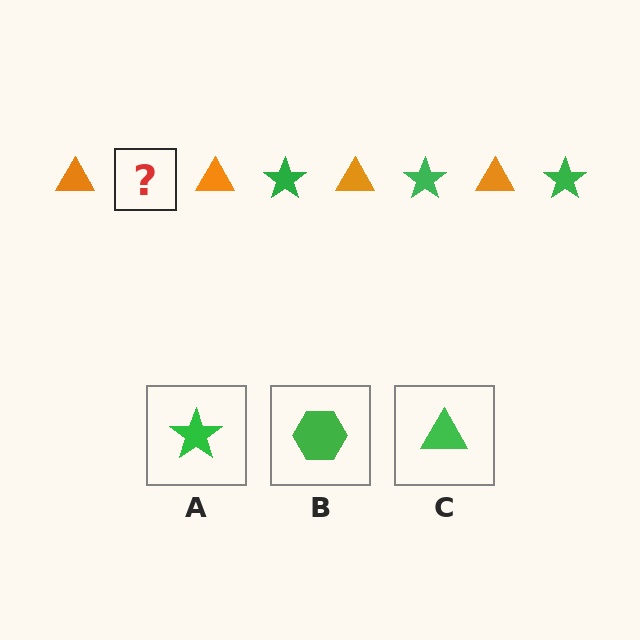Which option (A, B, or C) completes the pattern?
A.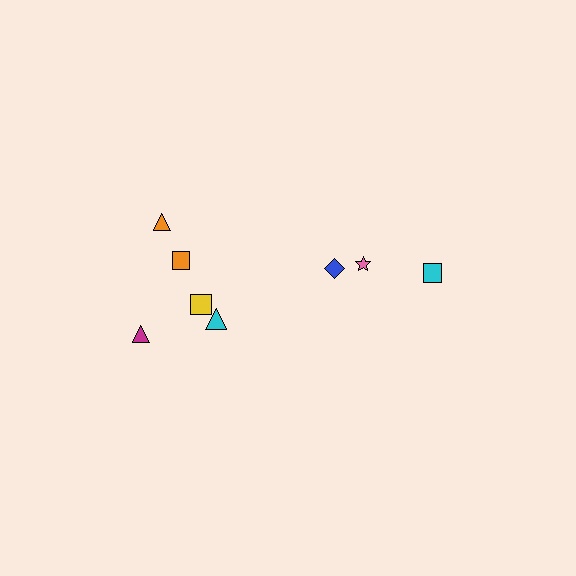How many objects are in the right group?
There are 3 objects.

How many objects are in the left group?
There are 5 objects.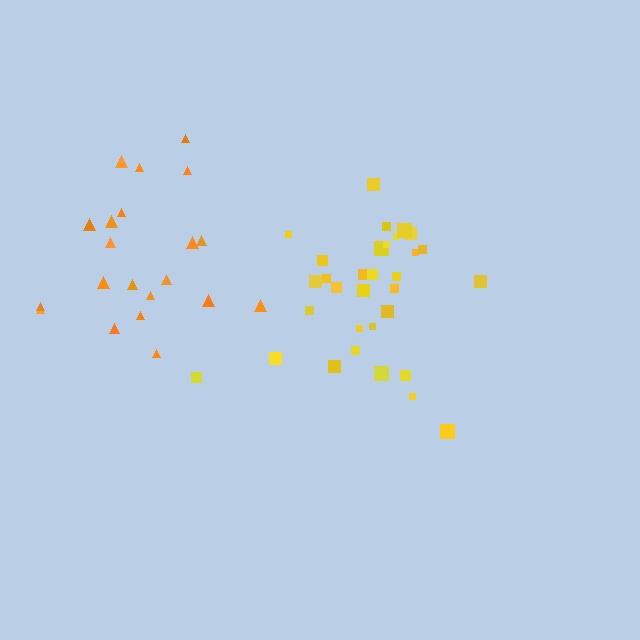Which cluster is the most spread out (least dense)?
Orange.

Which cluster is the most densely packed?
Yellow.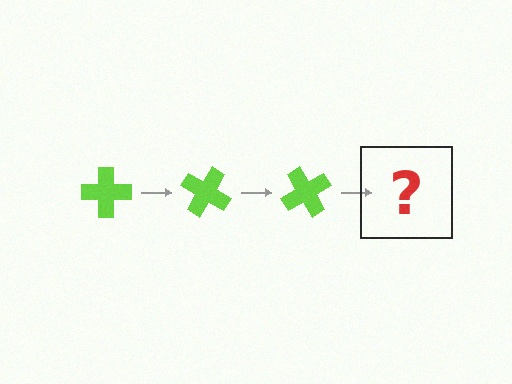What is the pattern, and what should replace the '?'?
The pattern is that the cross rotates 30 degrees each step. The '?' should be a lime cross rotated 90 degrees.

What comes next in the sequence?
The next element should be a lime cross rotated 90 degrees.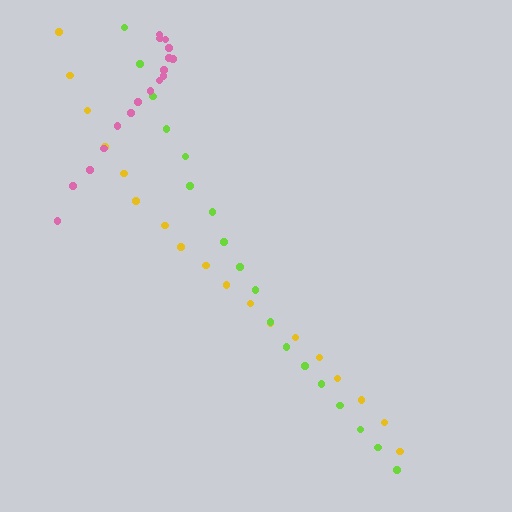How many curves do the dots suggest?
There are 3 distinct paths.